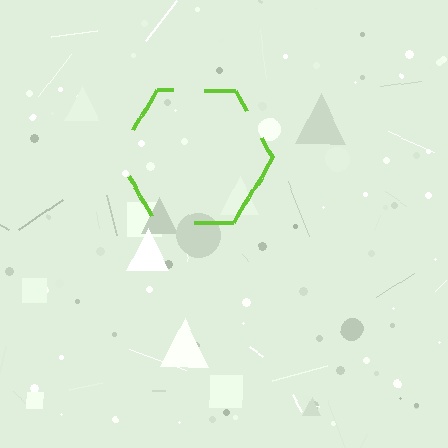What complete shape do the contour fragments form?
The contour fragments form a hexagon.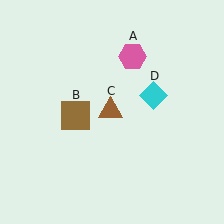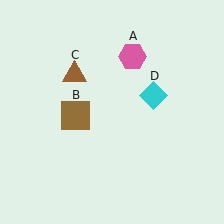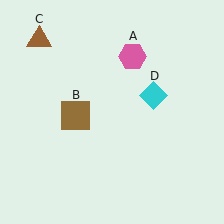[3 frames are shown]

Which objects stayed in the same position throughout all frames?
Pink hexagon (object A) and brown square (object B) and cyan diamond (object D) remained stationary.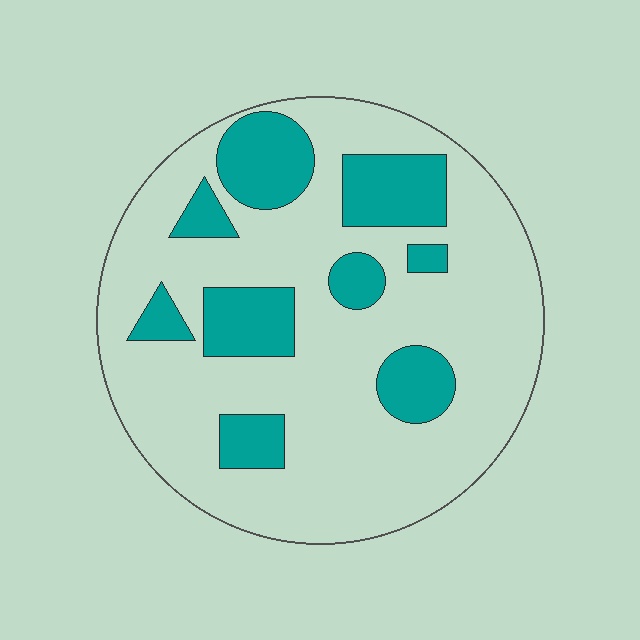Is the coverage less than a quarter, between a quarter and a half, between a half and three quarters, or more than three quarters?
Less than a quarter.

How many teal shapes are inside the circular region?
9.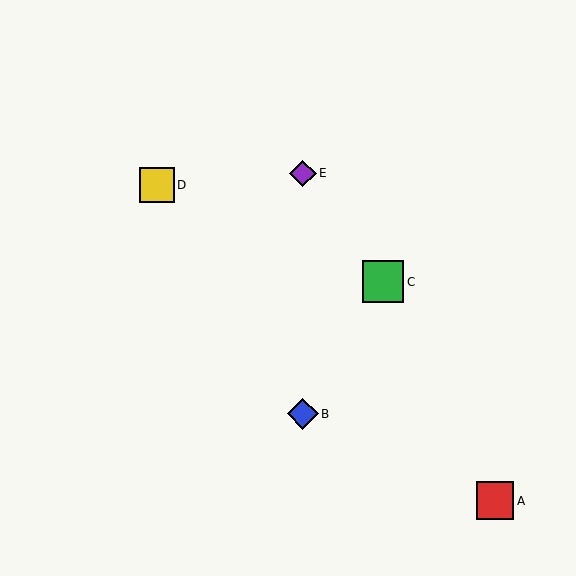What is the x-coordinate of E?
Object E is at x≈303.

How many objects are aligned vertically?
2 objects (B, E) are aligned vertically.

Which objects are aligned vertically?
Objects B, E are aligned vertically.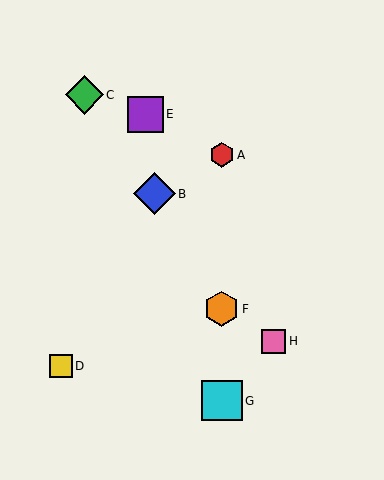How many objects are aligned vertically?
3 objects (A, F, G) are aligned vertically.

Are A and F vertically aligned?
Yes, both are at x≈222.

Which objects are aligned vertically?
Objects A, F, G are aligned vertically.